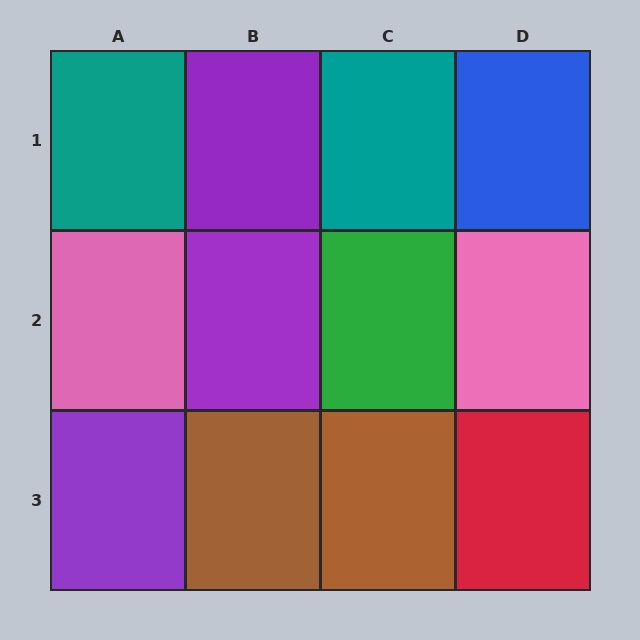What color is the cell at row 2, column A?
Pink.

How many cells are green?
1 cell is green.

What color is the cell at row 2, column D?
Pink.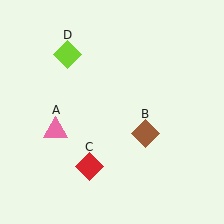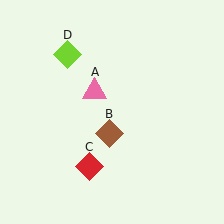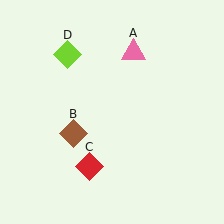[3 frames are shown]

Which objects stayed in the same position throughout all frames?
Red diamond (object C) and lime diamond (object D) remained stationary.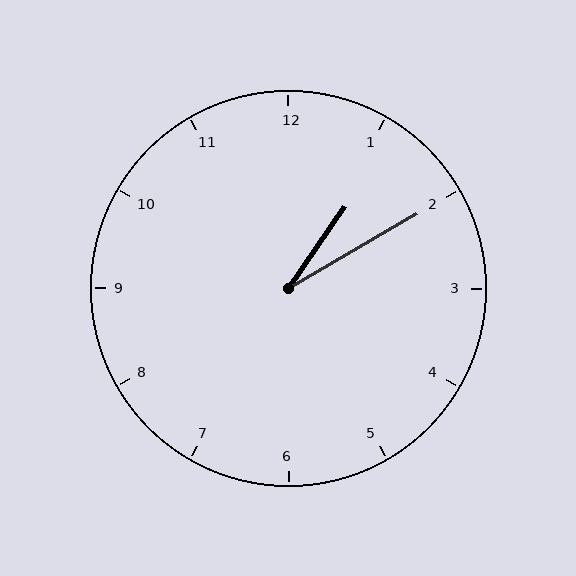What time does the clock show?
1:10.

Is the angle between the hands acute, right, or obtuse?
It is acute.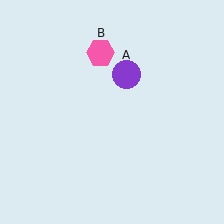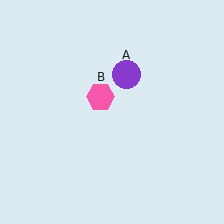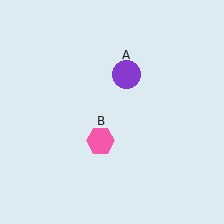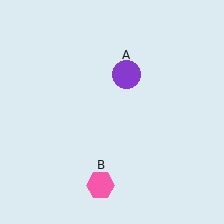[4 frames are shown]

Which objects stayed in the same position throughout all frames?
Purple circle (object A) remained stationary.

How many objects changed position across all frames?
1 object changed position: pink hexagon (object B).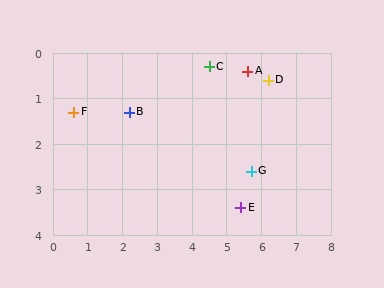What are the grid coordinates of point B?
Point B is at approximately (2.2, 1.3).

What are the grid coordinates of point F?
Point F is at approximately (0.6, 1.3).